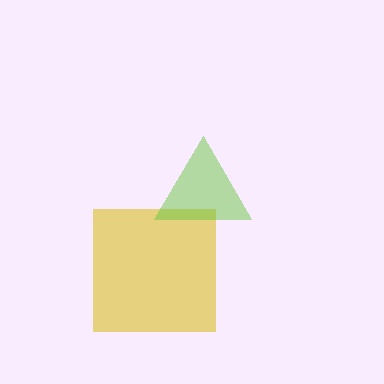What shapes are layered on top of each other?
The layered shapes are: a yellow square, a lime triangle.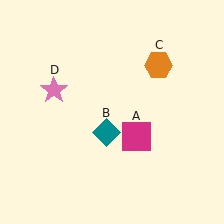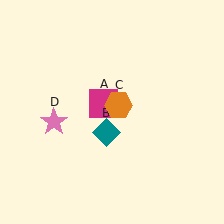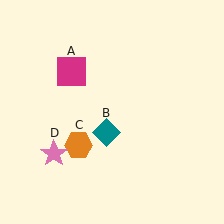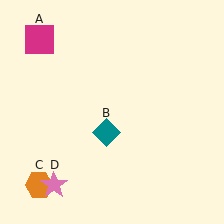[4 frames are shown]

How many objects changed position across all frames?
3 objects changed position: magenta square (object A), orange hexagon (object C), pink star (object D).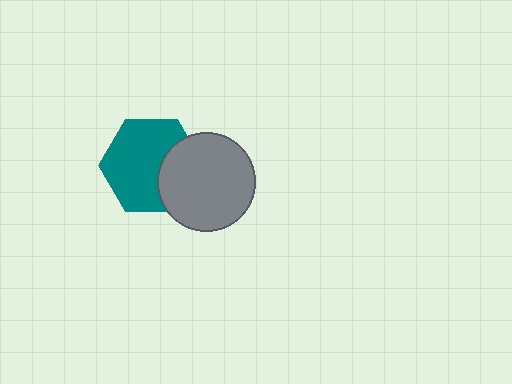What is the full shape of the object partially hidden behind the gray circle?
The partially hidden object is a teal hexagon.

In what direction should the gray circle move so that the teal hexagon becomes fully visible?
The gray circle should move right. That is the shortest direction to clear the overlap and leave the teal hexagon fully visible.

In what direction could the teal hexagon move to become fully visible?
The teal hexagon could move left. That would shift it out from behind the gray circle entirely.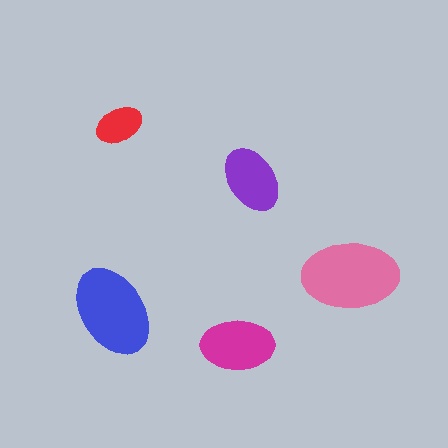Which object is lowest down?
The magenta ellipse is bottommost.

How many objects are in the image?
There are 5 objects in the image.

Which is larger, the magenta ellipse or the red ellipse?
The magenta one.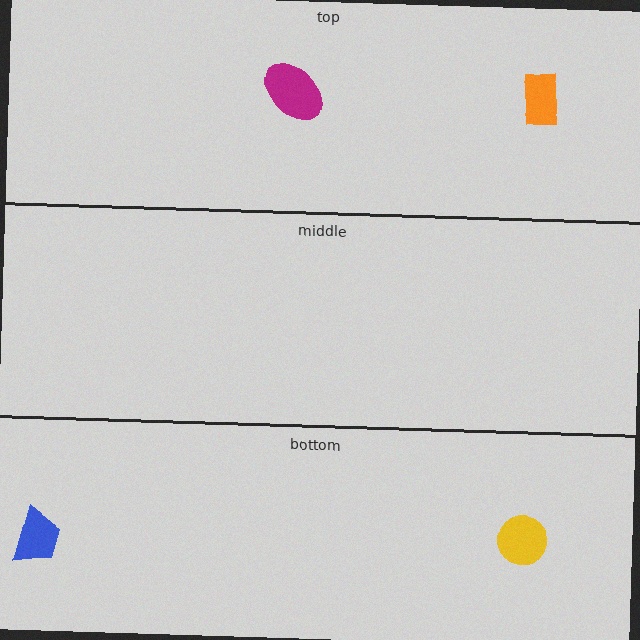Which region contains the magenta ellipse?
The top region.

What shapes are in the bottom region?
The blue trapezoid, the yellow circle.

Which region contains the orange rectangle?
The top region.